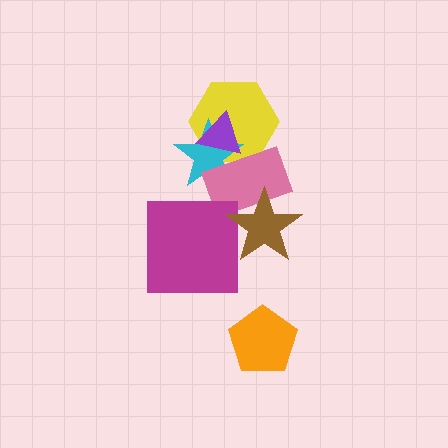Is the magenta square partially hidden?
Yes, it is partially covered by another shape.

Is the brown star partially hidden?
No, no other shape covers it.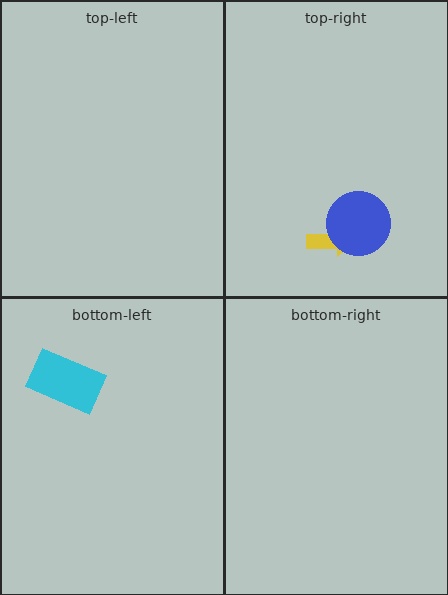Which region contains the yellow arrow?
The top-right region.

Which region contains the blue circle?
The top-right region.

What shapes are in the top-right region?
The yellow arrow, the blue circle.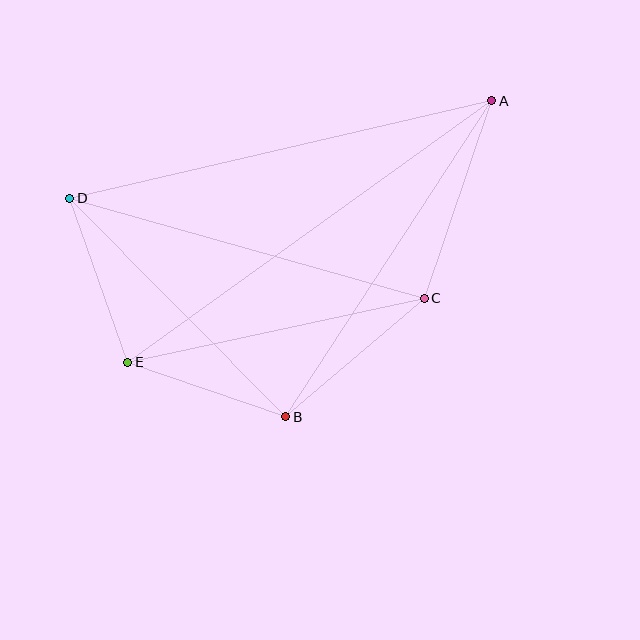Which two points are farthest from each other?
Points A and E are farthest from each other.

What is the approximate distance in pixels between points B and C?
The distance between B and C is approximately 182 pixels.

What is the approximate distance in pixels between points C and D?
The distance between C and D is approximately 369 pixels.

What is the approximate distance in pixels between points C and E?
The distance between C and E is approximately 304 pixels.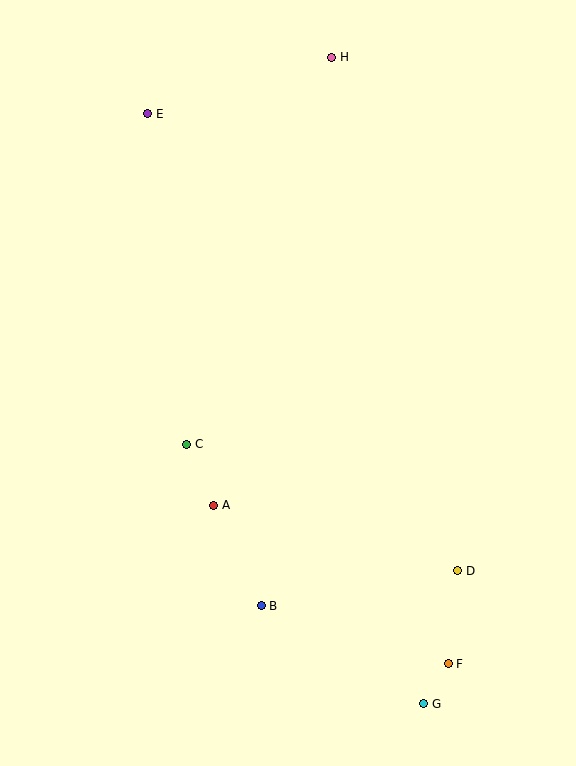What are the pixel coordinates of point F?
Point F is at (448, 664).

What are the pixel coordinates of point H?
Point H is at (332, 57).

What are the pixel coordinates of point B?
Point B is at (261, 606).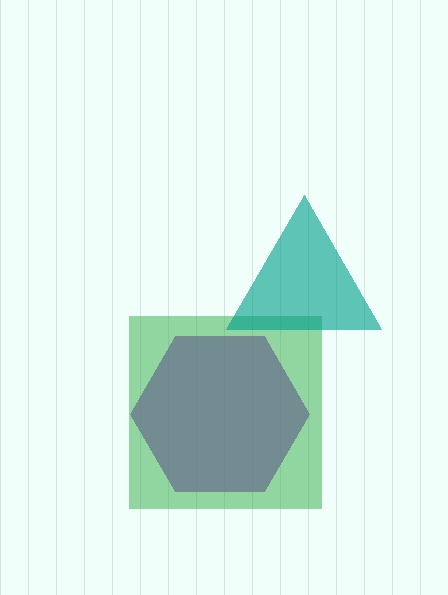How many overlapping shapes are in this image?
There are 3 overlapping shapes in the image.